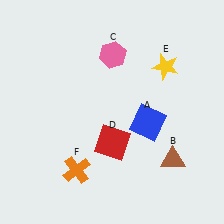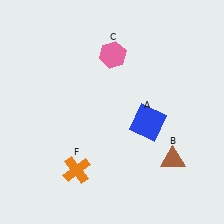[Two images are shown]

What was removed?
The yellow star (E), the red square (D) were removed in Image 2.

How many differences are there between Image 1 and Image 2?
There are 2 differences between the two images.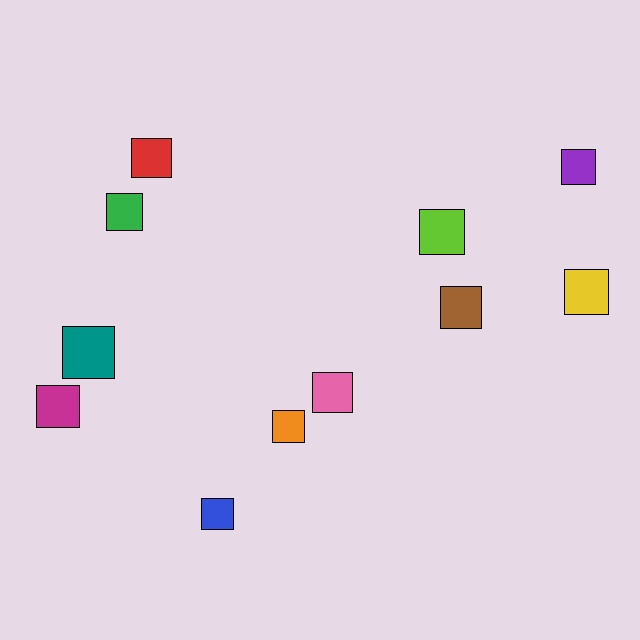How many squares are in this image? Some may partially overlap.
There are 11 squares.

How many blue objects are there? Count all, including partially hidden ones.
There is 1 blue object.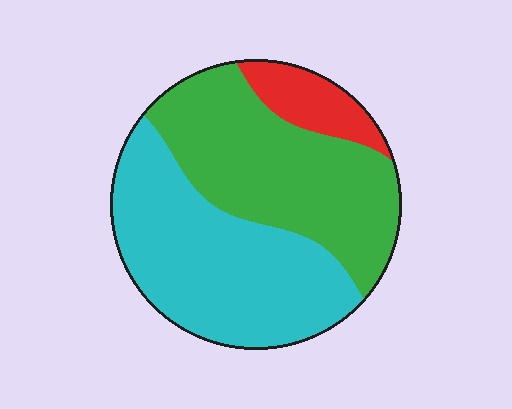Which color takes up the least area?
Red, at roughly 10%.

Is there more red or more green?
Green.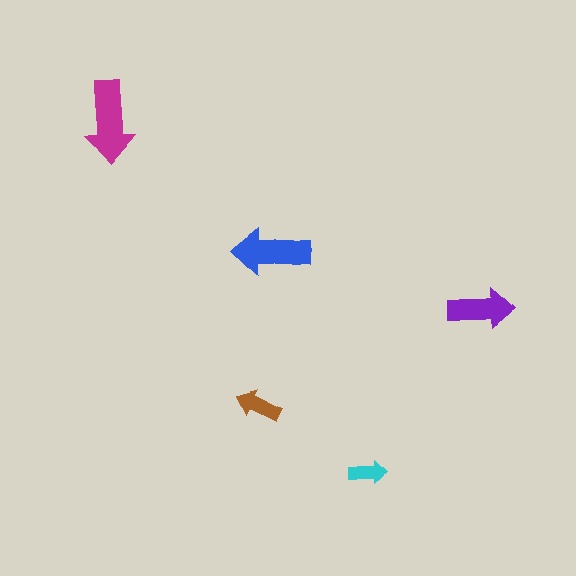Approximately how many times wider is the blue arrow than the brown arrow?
About 1.5 times wider.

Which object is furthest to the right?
The purple arrow is rightmost.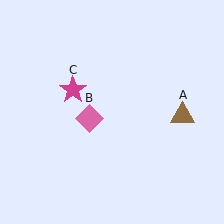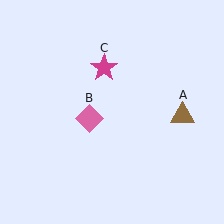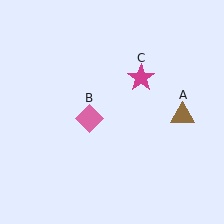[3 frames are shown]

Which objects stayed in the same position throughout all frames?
Brown triangle (object A) and pink diamond (object B) remained stationary.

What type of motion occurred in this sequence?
The magenta star (object C) rotated clockwise around the center of the scene.